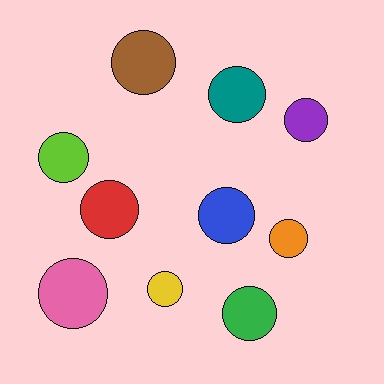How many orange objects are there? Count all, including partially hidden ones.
There is 1 orange object.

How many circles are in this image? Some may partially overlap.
There are 10 circles.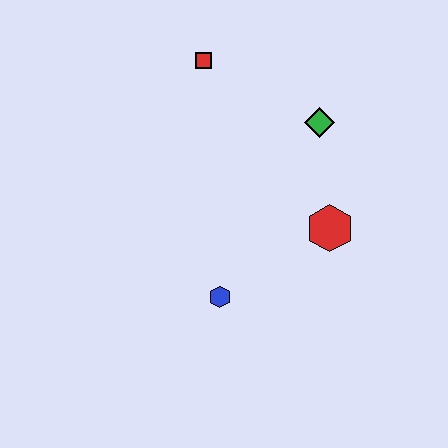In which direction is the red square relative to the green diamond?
The red square is to the left of the green diamond.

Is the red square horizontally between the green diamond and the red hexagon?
No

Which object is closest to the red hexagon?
The green diamond is closest to the red hexagon.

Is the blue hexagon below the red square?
Yes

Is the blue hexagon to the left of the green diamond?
Yes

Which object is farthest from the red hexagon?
The red square is farthest from the red hexagon.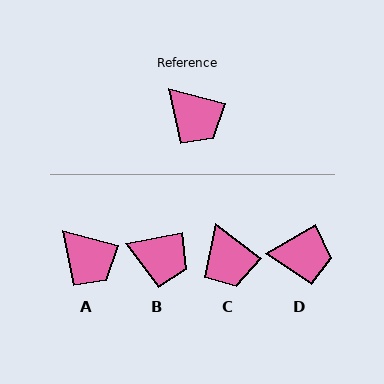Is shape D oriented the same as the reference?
No, it is off by about 44 degrees.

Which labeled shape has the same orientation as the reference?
A.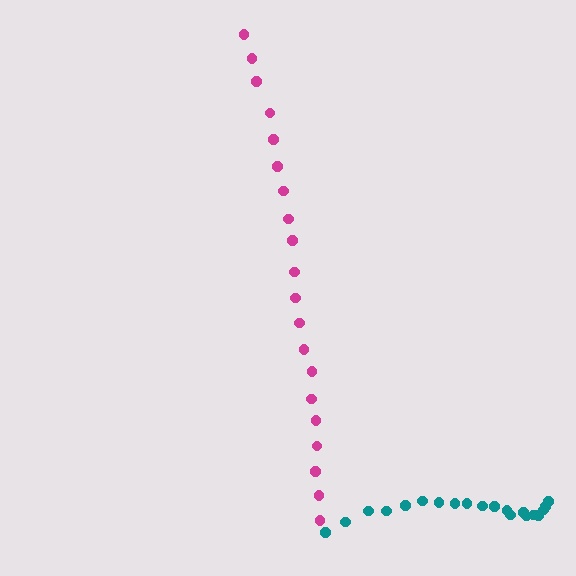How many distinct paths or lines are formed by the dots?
There are 2 distinct paths.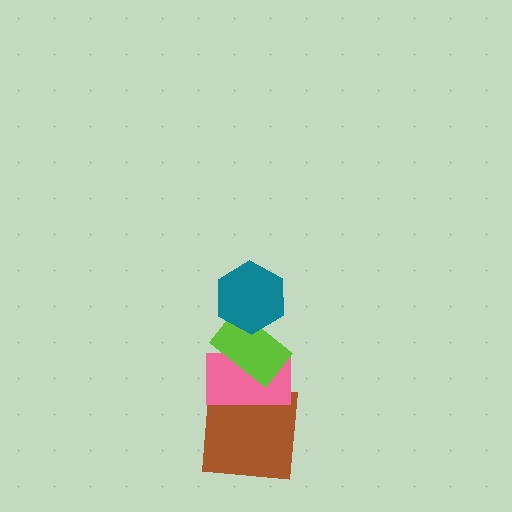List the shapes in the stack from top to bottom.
From top to bottom: the teal hexagon, the lime rectangle, the pink rectangle, the brown square.